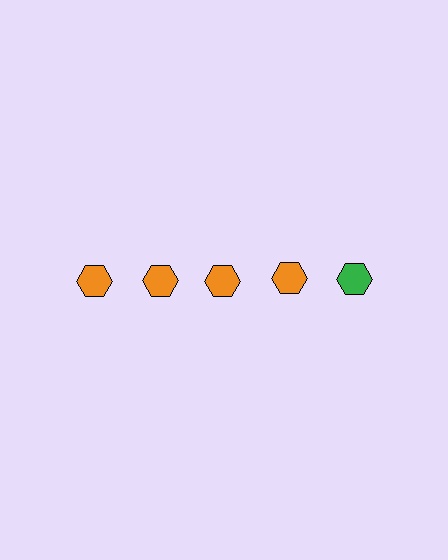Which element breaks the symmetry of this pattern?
The green hexagon in the top row, rightmost column breaks the symmetry. All other shapes are orange hexagons.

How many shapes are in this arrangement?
There are 5 shapes arranged in a grid pattern.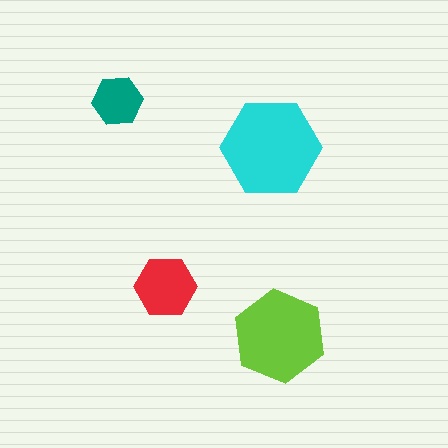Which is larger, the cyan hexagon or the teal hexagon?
The cyan one.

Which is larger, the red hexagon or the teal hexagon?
The red one.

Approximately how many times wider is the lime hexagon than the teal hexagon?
About 2 times wider.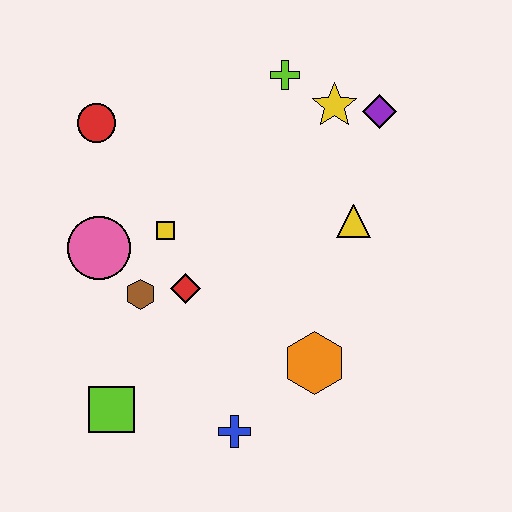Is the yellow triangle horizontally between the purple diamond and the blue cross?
Yes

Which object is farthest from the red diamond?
The purple diamond is farthest from the red diamond.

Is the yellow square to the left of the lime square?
No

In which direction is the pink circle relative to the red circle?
The pink circle is below the red circle.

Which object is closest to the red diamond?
The brown hexagon is closest to the red diamond.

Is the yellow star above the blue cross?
Yes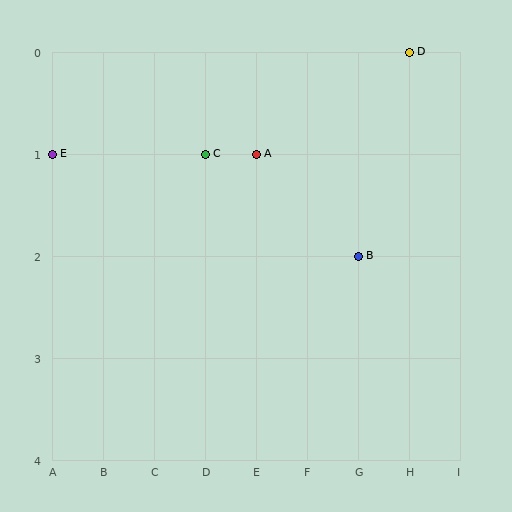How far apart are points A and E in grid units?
Points A and E are 4 columns apart.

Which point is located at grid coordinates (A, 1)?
Point E is at (A, 1).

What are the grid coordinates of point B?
Point B is at grid coordinates (G, 2).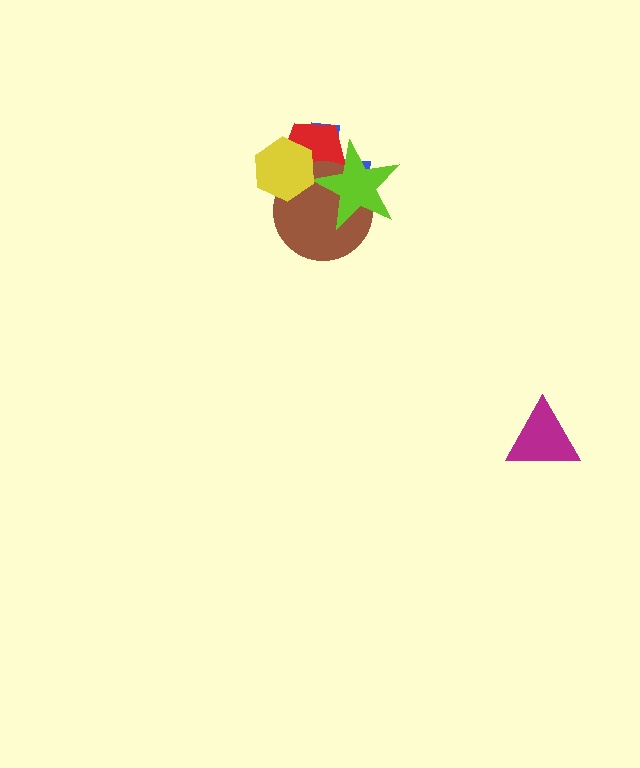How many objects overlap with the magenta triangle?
0 objects overlap with the magenta triangle.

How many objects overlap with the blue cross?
4 objects overlap with the blue cross.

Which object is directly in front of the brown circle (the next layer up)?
The lime star is directly in front of the brown circle.